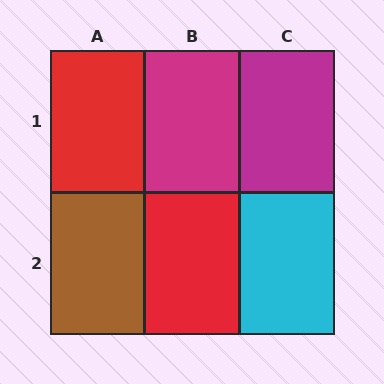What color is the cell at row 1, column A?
Red.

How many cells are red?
2 cells are red.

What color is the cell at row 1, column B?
Magenta.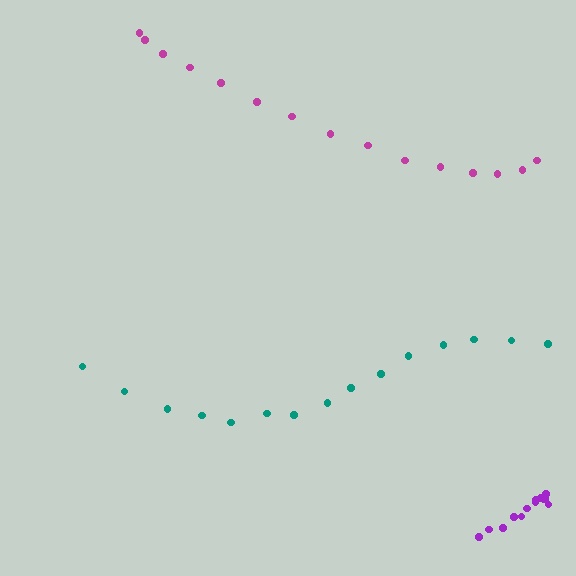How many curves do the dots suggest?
There are 3 distinct paths.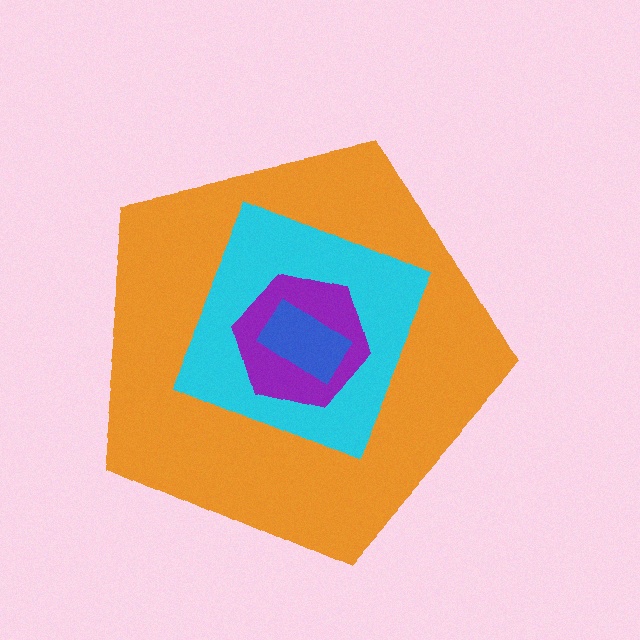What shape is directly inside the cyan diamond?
The purple hexagon.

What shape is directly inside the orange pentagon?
The cyan diamond.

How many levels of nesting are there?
4.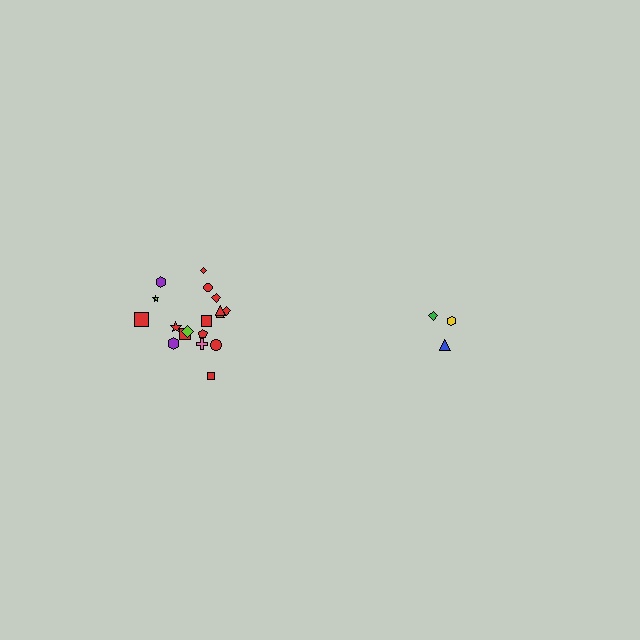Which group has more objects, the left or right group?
The left group.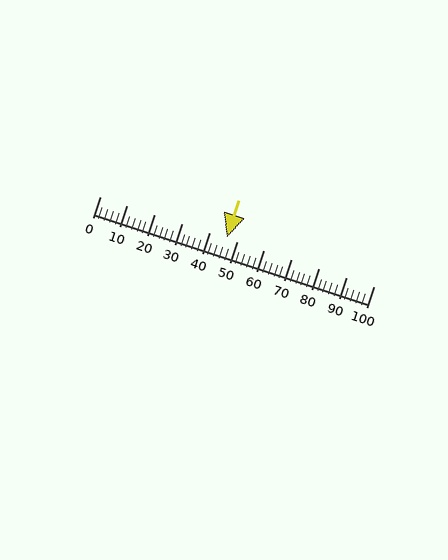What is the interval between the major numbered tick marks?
The major tick marks are spaced 10 units apart.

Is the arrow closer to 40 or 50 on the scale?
The arrow is closer to 50.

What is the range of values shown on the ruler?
The ruler shows values from 0 to 100.